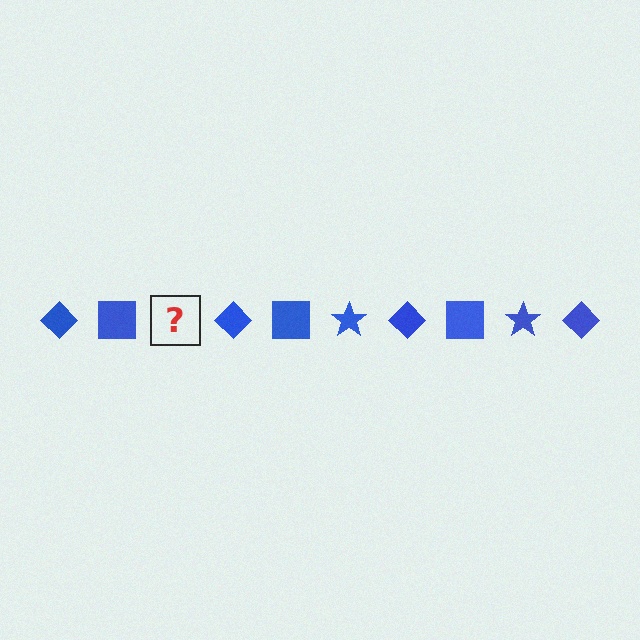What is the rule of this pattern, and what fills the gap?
The rule is that the pattern cycles through diamond, square, star shapes in blue. The gap should be filled with a blue star.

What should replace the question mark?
The question mark should be replaced with a blue star.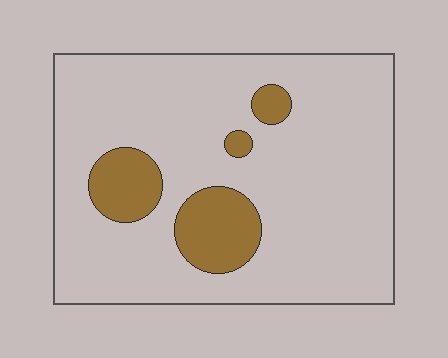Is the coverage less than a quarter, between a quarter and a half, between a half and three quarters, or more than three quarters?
Less than a quarter.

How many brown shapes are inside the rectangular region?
4.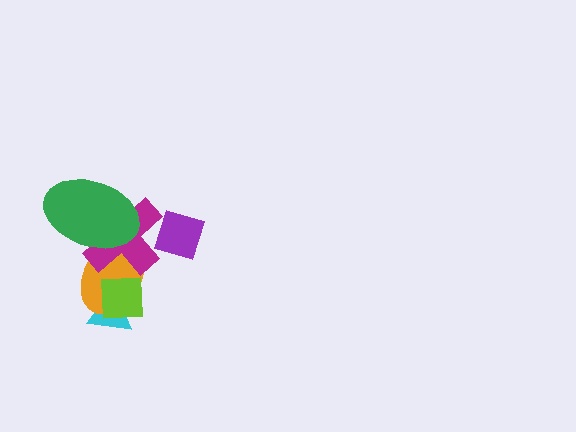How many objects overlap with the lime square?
2 objects overlap with the lime square.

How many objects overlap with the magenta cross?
3 objects overlap with the magenta cross.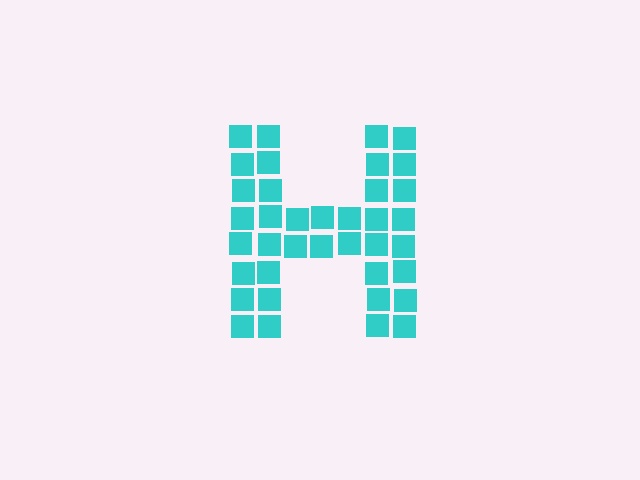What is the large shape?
The large shape is the letter H.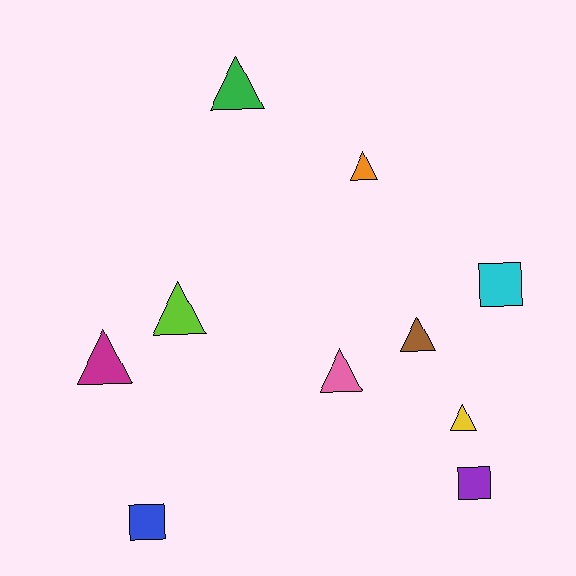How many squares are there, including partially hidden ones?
There are 3 squares.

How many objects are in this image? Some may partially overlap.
There are 10 objects.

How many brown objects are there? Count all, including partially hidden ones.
There is 1 brown object.